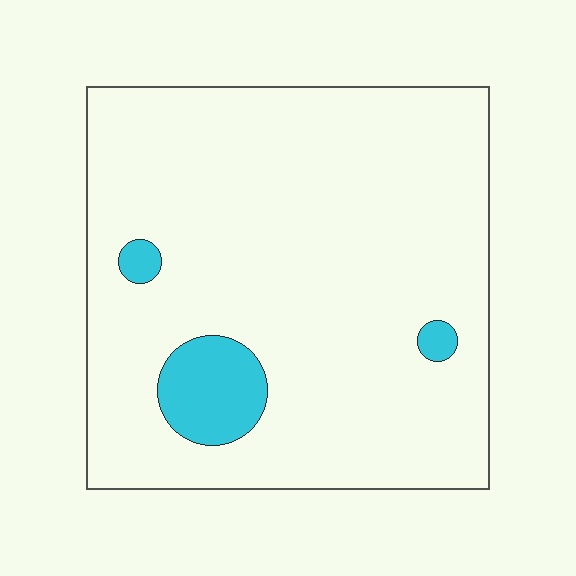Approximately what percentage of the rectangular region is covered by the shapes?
Approximately 10%.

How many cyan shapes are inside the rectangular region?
3.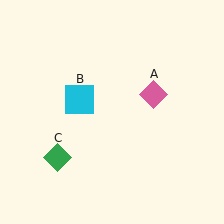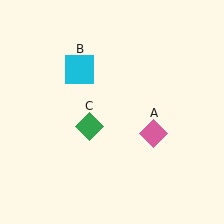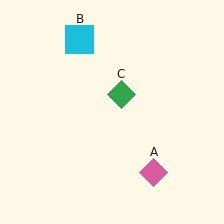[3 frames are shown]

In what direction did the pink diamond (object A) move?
The pink diamond (object A) moved down.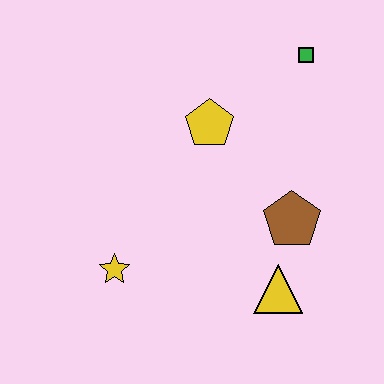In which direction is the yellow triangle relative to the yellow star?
The yellow triangle is to the right of the yellow star.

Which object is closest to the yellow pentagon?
The green square is closest to the yellow pentagon.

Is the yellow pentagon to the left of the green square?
Yes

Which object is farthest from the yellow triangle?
The green square is farthest from the yellow triangle.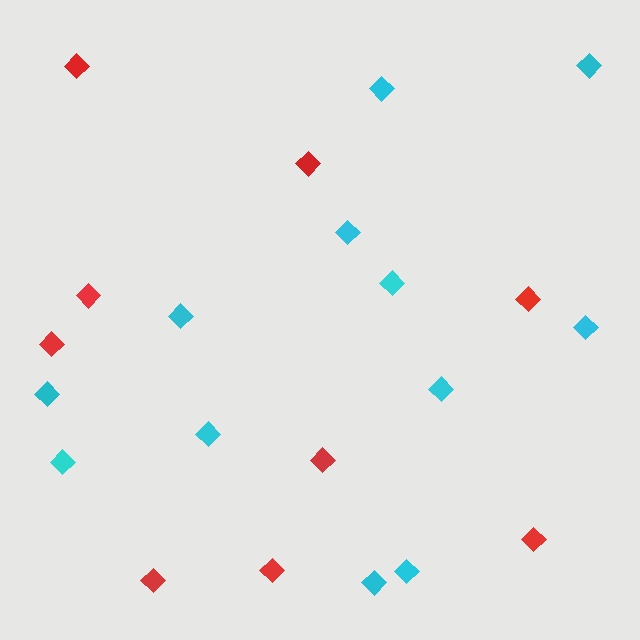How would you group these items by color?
There are 2 groups: one group of cyan diamonds (12) and one group of red diamonds (9).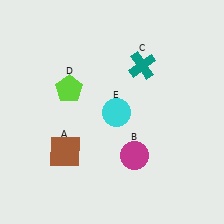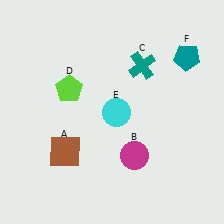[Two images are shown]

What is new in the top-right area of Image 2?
A teal pentagon (F) was added in the top-right area of Image 2.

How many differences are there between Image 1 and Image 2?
There is 1 difference between the two images.